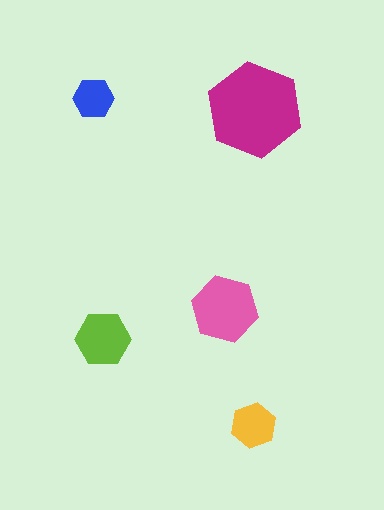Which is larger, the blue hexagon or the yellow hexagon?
The yellow one.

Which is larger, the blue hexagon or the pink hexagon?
The pink one.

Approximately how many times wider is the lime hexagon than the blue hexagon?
About 1.5 times wider.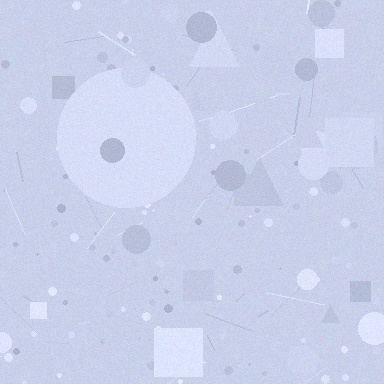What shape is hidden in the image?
A circle is hidden in the image.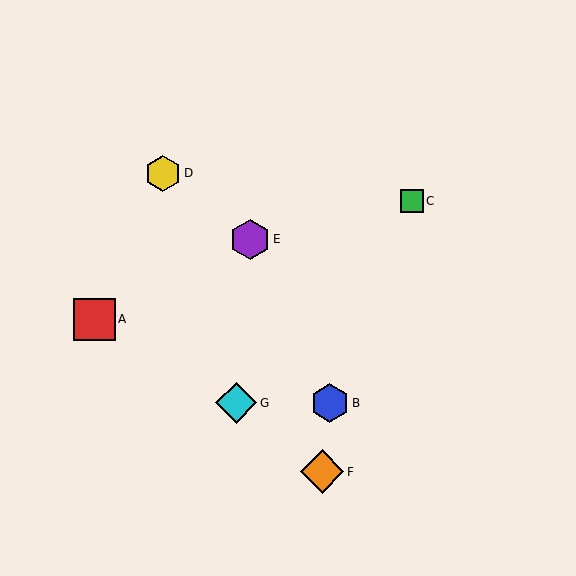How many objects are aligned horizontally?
2 objects (B, G) are aligned horizontally.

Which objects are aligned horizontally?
Objects B, G are aligned horizontally.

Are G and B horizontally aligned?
Yes, both are at y≈403.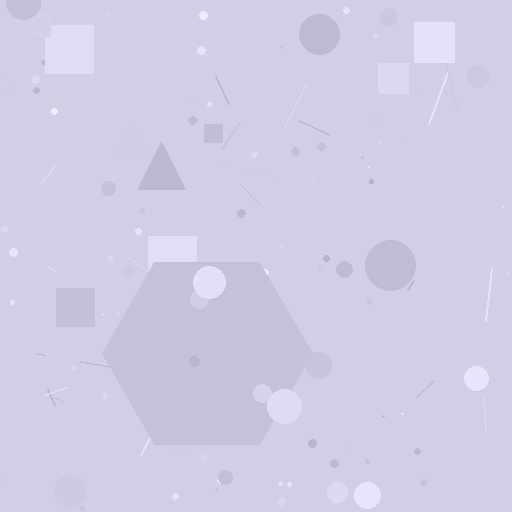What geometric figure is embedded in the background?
A hexagon is embedded in the background.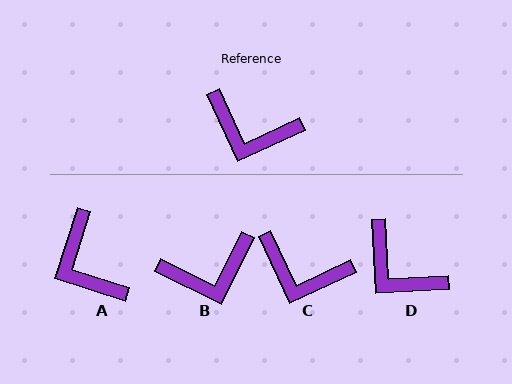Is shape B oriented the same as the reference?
No, it is off by about 39 degrees.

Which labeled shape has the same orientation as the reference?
C.